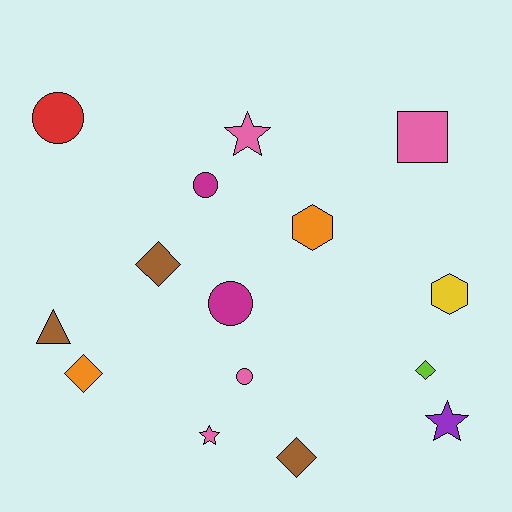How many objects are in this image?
There are 15 objects.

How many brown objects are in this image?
There are 3 brown objects.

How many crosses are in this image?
There are no crosses.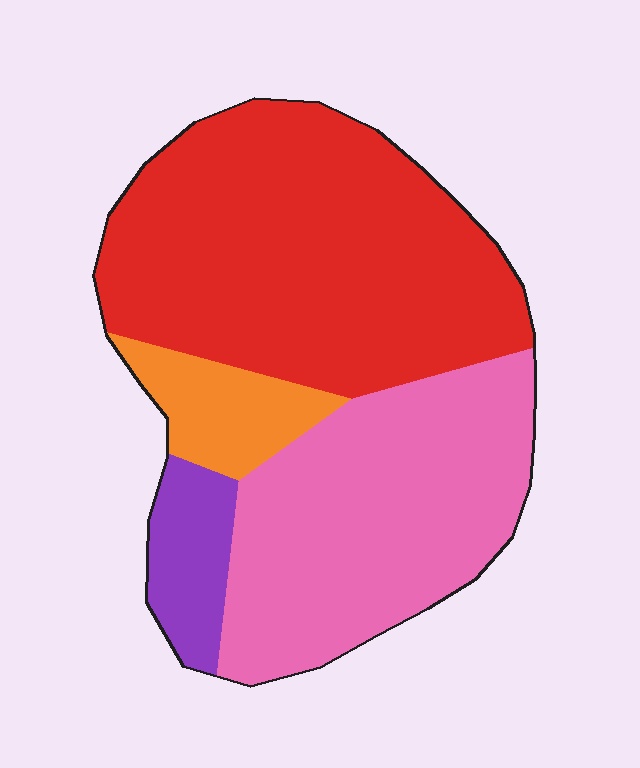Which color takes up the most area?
Red, at roughly 50%.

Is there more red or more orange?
Red.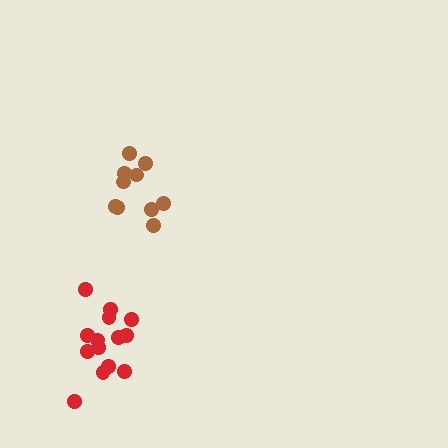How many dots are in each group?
Group 1: 14 dots, Group 2: 10 dots (24 total).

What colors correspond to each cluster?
The clusters are colored: red, brown.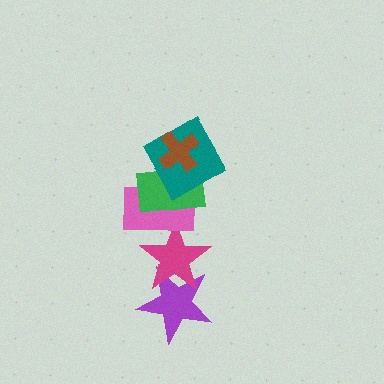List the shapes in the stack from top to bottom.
From top to bottom: the brown cross, the teal diamond, the green rectangle, the pink rectangle, the magenta star, the purple star.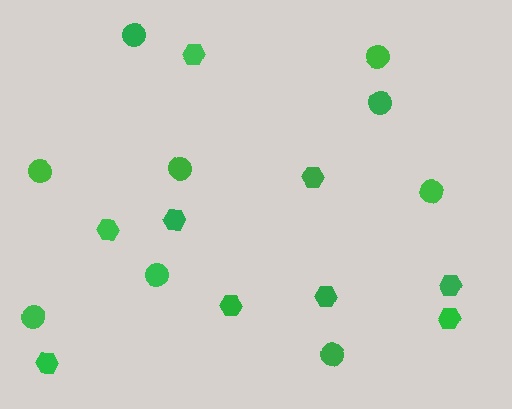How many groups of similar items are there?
There are 2 groups: one group of circles (9) and one group of hexagons (9).